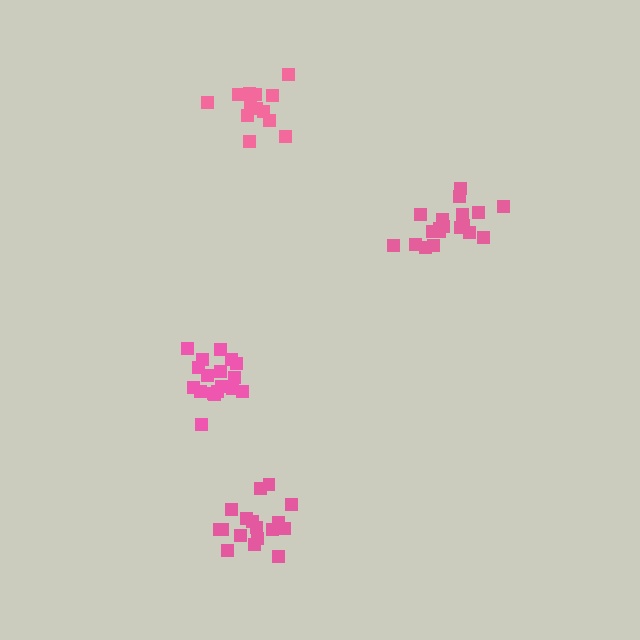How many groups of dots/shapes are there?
There are 4 groups.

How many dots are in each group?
Group 1: 19 dots, Group 2: 17 dots, Group 3: 13 dots, Group 4: 18 dots (67 total).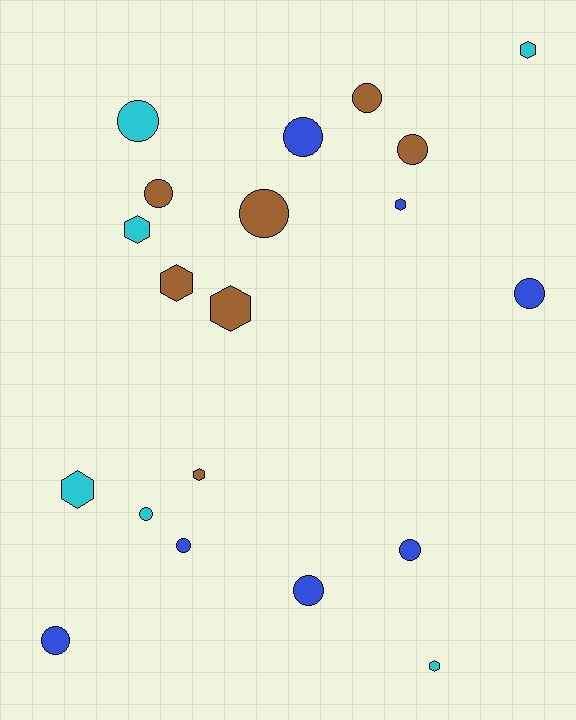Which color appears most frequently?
Blue, with 7 objects.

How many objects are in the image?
There are 20 objects.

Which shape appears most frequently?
Circle, with 12 objects.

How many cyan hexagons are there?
There are 4 cyan hexagons.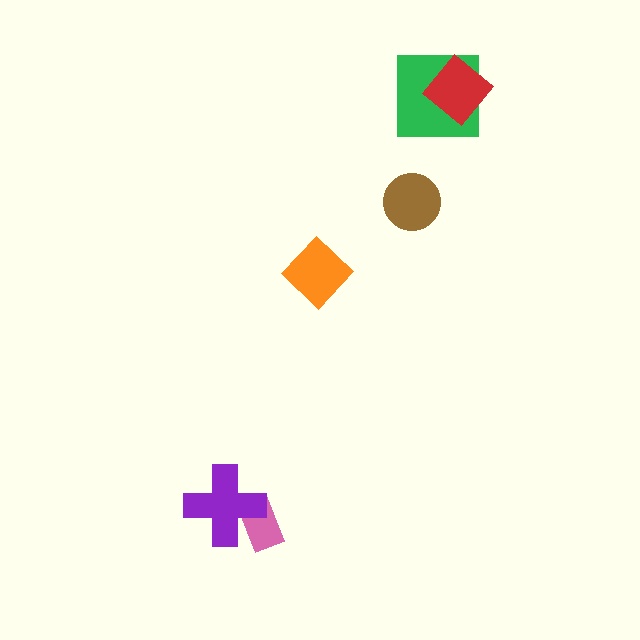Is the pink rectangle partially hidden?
Yes, it is partially covered by another shape.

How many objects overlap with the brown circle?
0 objects overlap with the brown circle.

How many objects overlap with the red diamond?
1 object overlaps with the red diamond.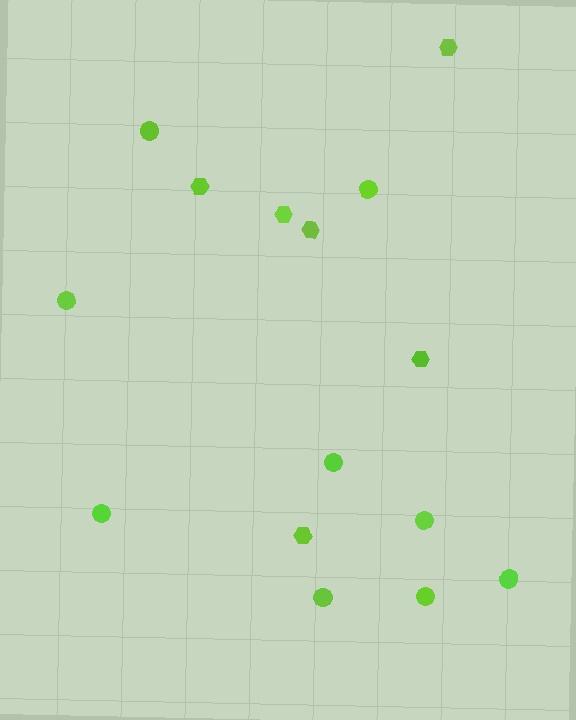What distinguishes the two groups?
There are 2 groups: one group of hexagons (6) and one group of circles (9).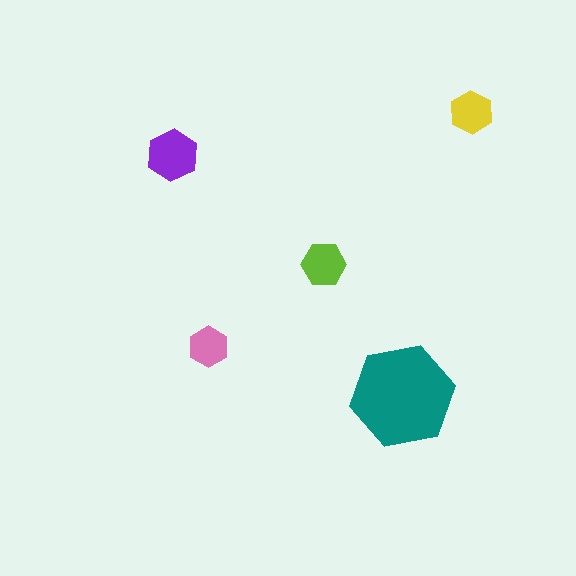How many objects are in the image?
There are 5 objects in the image.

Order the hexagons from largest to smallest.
the teal one, the purple one, the lime one, the yellow one, the pink one.